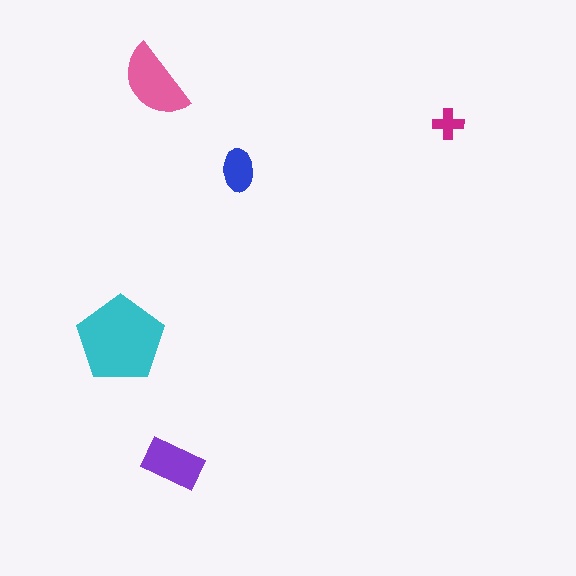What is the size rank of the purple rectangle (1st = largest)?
3rd.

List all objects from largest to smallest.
The cyan pentagon, the pink semicircle, the purple rectangle, the blue ellipse, the magenta cross.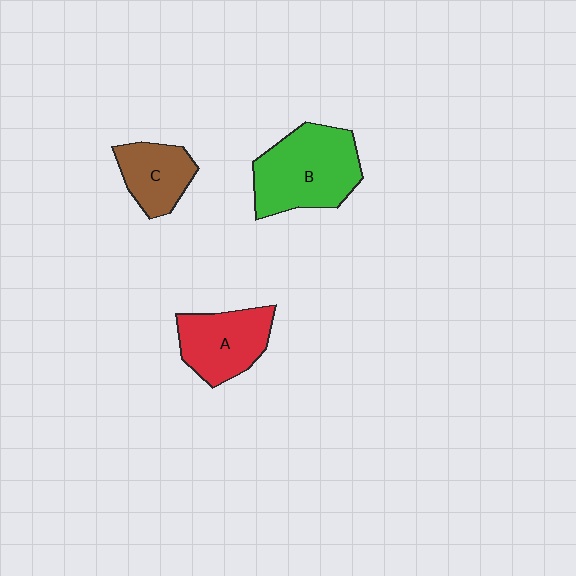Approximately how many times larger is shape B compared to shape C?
Approximately 1.8 times.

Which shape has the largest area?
Shape B (green).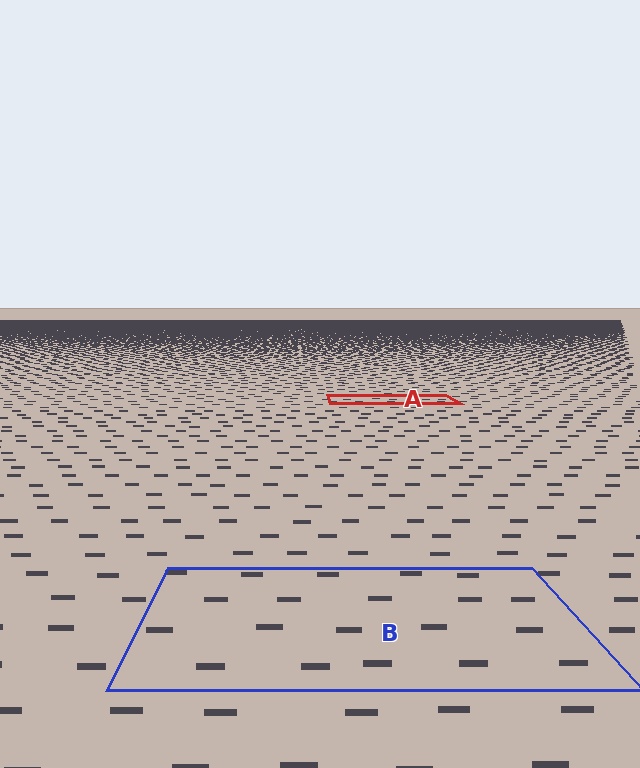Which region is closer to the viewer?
Region B is closer. The texture elements there are larger and more spread out.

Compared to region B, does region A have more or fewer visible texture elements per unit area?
Region A has more texture elements per unit area — they are packed more densely because it is farther away.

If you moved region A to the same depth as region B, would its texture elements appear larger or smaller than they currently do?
They would appear larger. At a closer depth, the same texture elements are projected at a bigger on-screen size.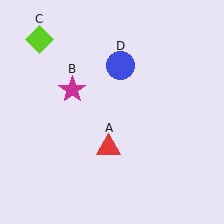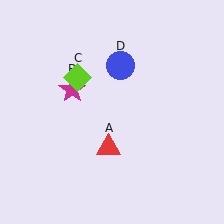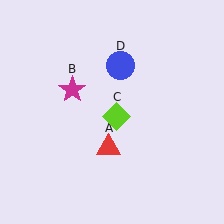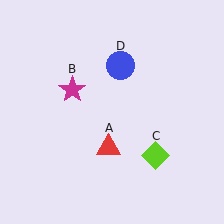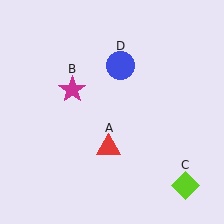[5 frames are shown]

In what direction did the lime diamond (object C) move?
The lime diamond (object C) moved down and to the right.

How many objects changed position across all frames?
1 object changed position: lime diamond (object C).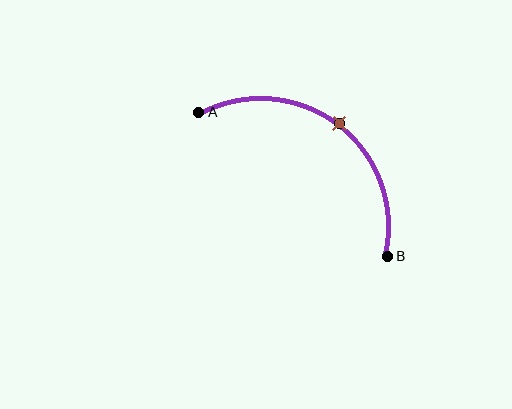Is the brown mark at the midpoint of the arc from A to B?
Yes. The brown mark lies on the arc at equal arc-length from both A and B — it is the arc midpoint.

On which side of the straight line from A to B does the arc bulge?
The arc bulges above and to the right of the straight line connecting A and B.